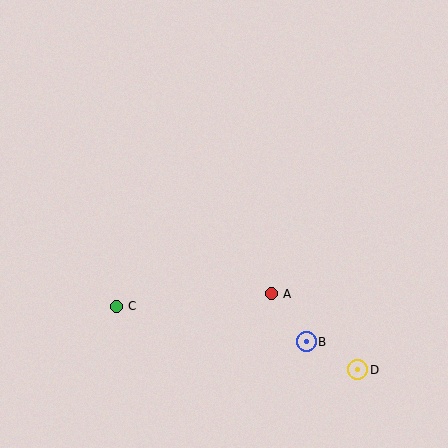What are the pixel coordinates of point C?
Point C is at (116, 306).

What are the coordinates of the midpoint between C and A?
The midpoint between C and A is at (194, 300).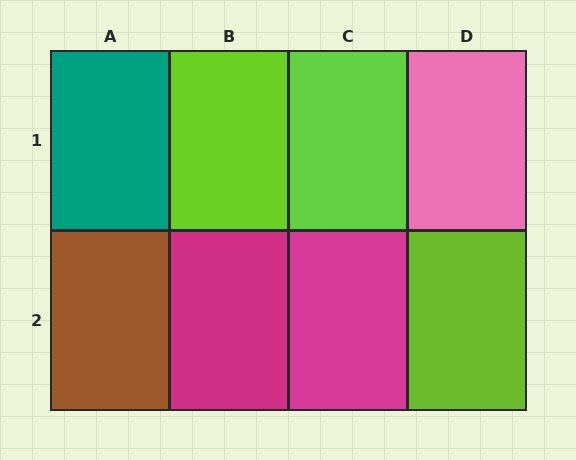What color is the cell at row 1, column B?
Lime.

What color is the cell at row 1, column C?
Lime.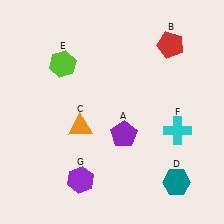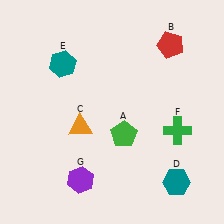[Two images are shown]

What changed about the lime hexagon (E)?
In Image 1, E is lime. In Image 2, it changed to teal.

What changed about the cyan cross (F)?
In Image 1, F is cyan. In Image 2, it changed to green.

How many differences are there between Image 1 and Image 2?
There are 3 differences between the two images.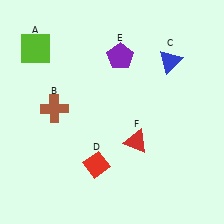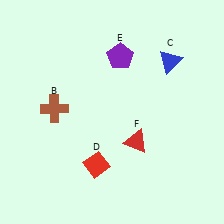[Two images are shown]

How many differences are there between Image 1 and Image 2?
There is 1 difference between the two images.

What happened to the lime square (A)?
The lime square (A) was removed in Image 2. It was in the top-left area of Image 1.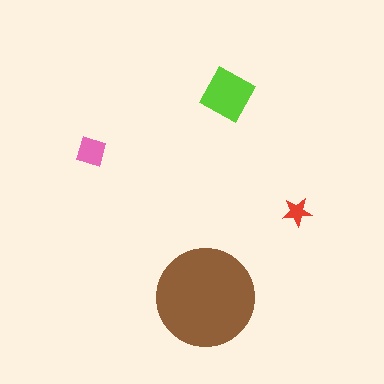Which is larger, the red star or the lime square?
The lime square.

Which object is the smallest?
The red star.